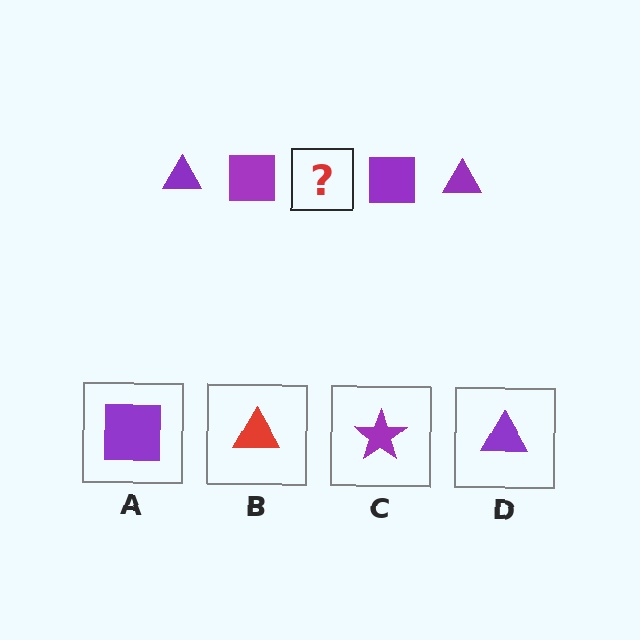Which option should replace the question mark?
Option D.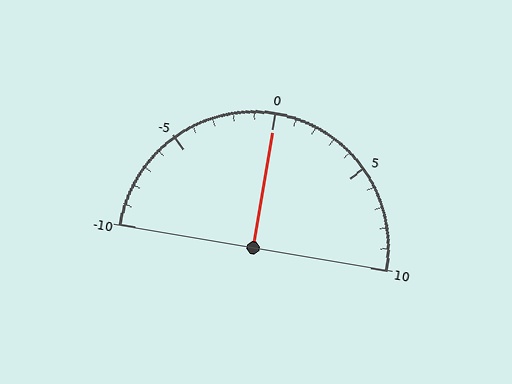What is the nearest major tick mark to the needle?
The nearest major tick mark is 0.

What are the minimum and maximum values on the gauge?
The gauge ranges from -10 to 10.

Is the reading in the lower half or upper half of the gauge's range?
The reading is in the upper half of the range (-10 to 10).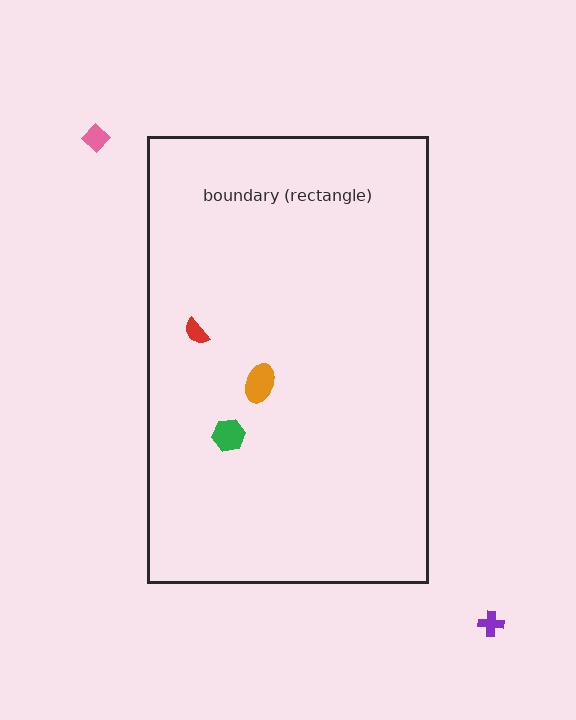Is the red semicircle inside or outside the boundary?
Inside.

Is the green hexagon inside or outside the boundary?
Inside.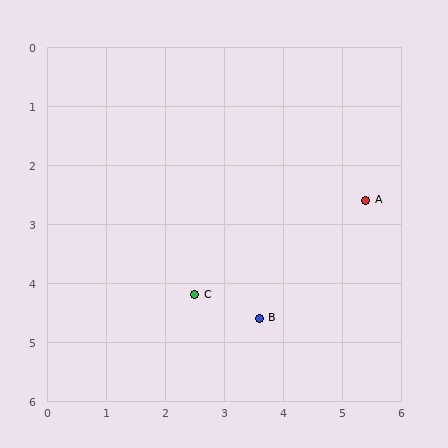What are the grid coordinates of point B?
Point B is at approximately (3.6, 4.6).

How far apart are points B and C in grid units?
Points B and C are about 1.2 grid units apart.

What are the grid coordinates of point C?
Point C is at approximately (2.5, 4.2).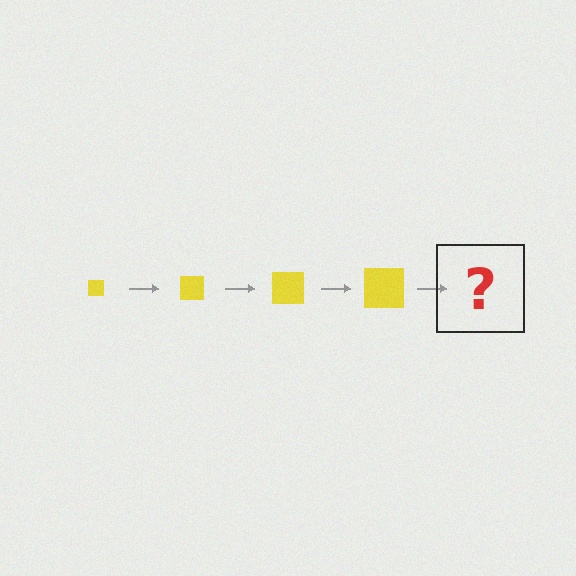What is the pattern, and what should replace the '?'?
The pattern is that the square gets progressively larger each step. The '?' should be a yellow square, larger than the previous one.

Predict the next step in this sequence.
The next step is a yellow square, larger than the previous one.